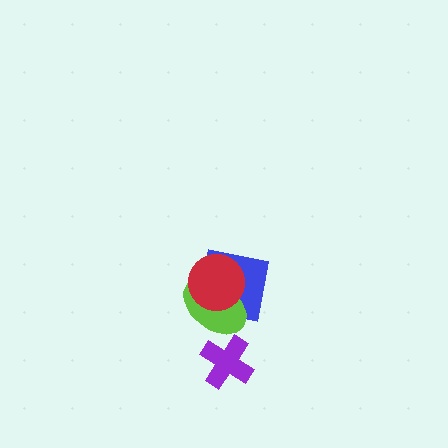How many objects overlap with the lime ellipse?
2 objects overlap with the lime ellipse.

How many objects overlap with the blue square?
2 objects overlap with the blue square.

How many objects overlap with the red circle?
2 objects overlap with the red circle.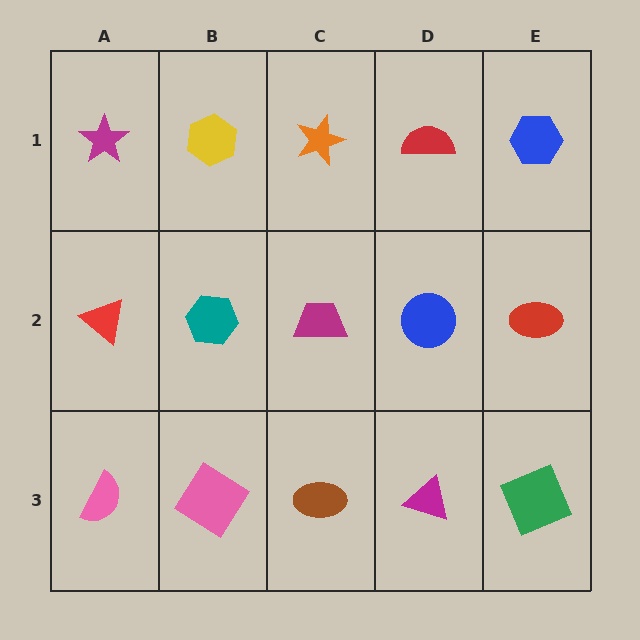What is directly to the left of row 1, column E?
A red semicircle.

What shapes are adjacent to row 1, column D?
A blue circle (row 2, column D), an orange star (row 1, column C), a blue hexagon (row 1, column E).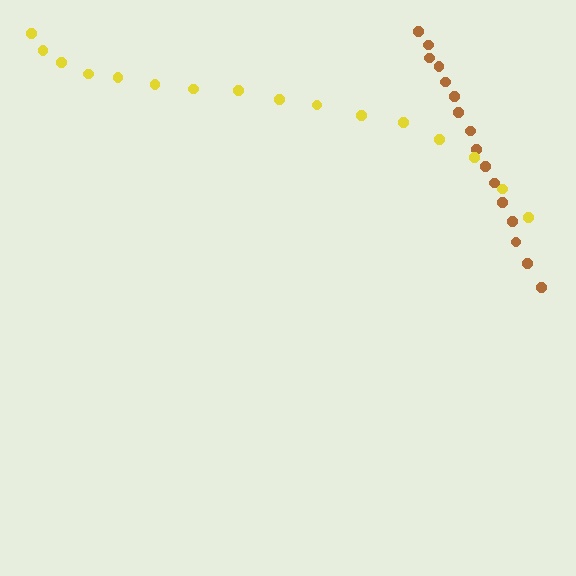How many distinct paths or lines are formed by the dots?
There are 2 distinct paths.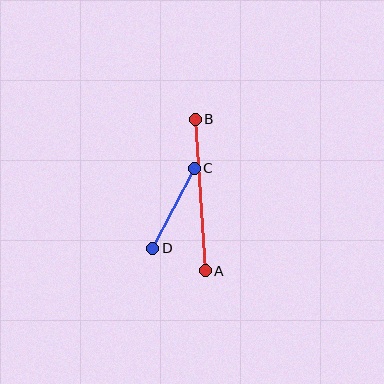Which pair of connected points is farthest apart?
Points A and B are farthest apart.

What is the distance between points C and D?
The distance is approximately 90 pixels.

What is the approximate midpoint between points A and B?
The midpoint is at approximately (200, 195) pixels.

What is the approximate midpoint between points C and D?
The midpoint is at approximately (174, 208) pixels.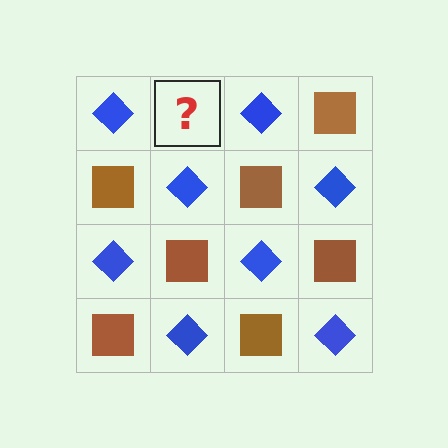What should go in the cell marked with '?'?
The missing cell should contain a brown square.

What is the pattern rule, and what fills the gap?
The rule is that it alternates blue diamond and brown square in a checkerboard pattern. The gap should be filled with a brown square.